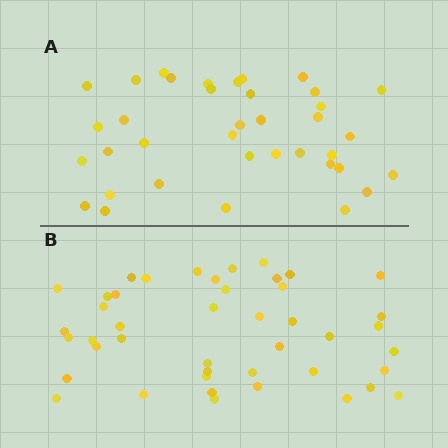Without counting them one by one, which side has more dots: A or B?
Region B (the bottom region) has more dots.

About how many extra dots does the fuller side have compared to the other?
Region B has roughly 8 or so more dots than region A.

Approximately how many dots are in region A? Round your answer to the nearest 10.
About 40 dots. (The exact count is 37, which rounds to 40.)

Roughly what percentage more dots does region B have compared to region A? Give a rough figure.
About 20% more.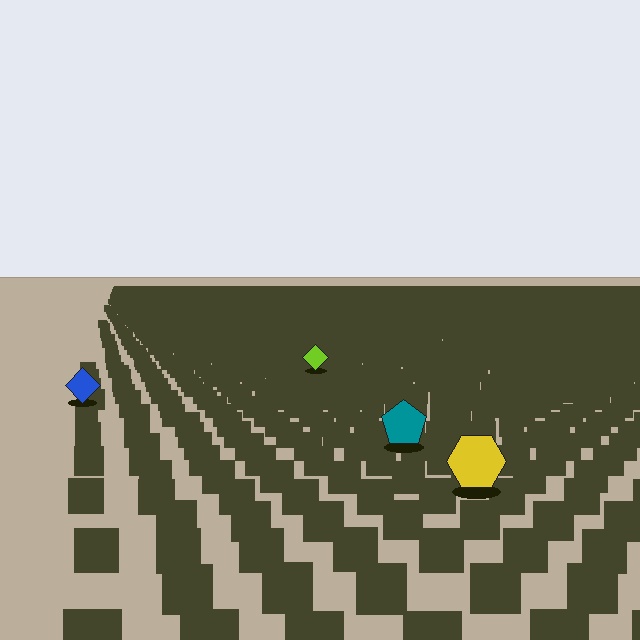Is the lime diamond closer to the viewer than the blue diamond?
No. The blue diamond is closer — you can tell from the texture gradient: the ground texture is coarser near it.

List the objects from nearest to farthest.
From nearest to farthest: the yellow hexagon, the teal pentagon, the blue diamond, the lime diamond.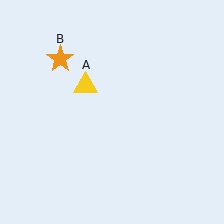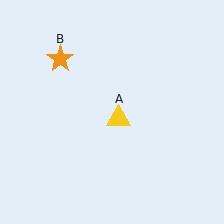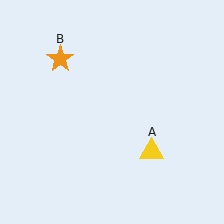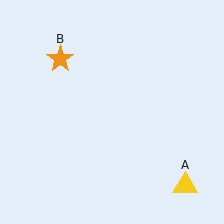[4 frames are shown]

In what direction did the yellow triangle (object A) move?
The yellow triangle (object A) moved down and to the right.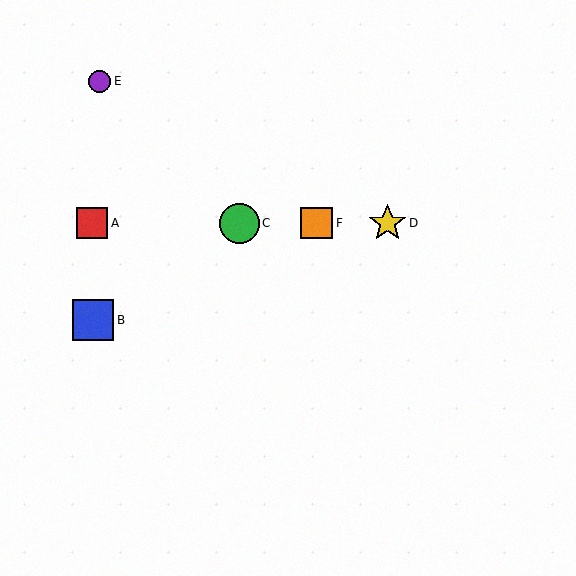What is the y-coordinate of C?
Object C is at y≈223.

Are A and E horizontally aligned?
No, A is at y≈223 and E is at y≈81.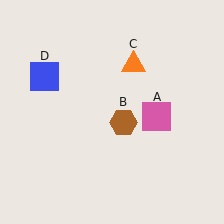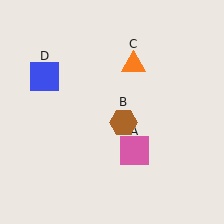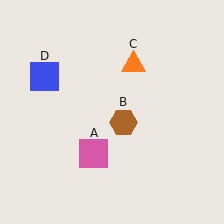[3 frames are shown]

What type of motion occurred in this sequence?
The pink square (object A) rotated clockwise around the center of the scene.